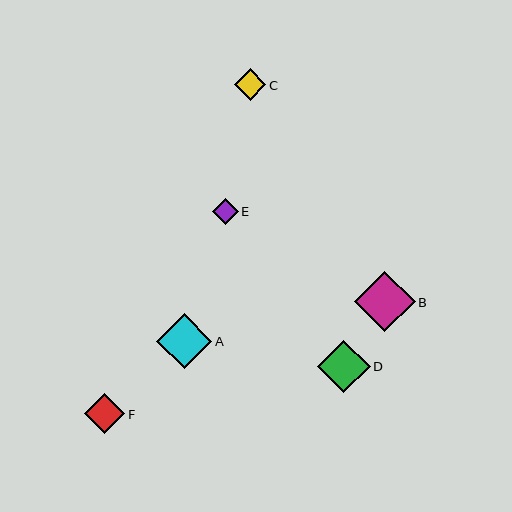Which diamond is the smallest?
Diamond E is the smallest with a size of approximately 26 pixels.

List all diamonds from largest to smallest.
From largest to smallest: B, A, D, F, C, E.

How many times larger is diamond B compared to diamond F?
Diamond B is approximately 1.5 times the size of diamond F.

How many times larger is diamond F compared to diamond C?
Diamond F is approximately 1.3 times the size of diamond C.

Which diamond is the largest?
Diamond B is the largest with a size of approximately 61 pixels.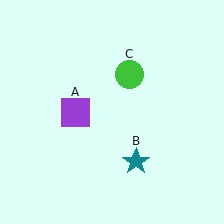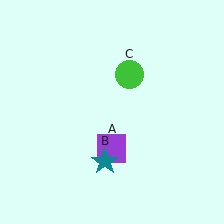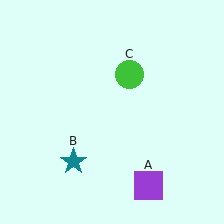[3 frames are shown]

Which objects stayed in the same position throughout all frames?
Green circle (object C) remained stationary.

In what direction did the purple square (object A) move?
The purple square (object A) moved down and to the right.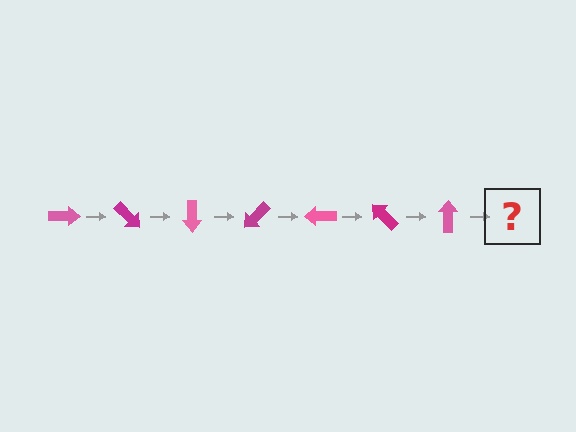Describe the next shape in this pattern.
It should be a magenta arrow, rotated 315 degrees from the start.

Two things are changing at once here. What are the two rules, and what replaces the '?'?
The two rules are that it rotates 45 degrees each step and the color cycles through pink and magenta. The '?' should be a magenta arrow, rotated 315 degrees from the start.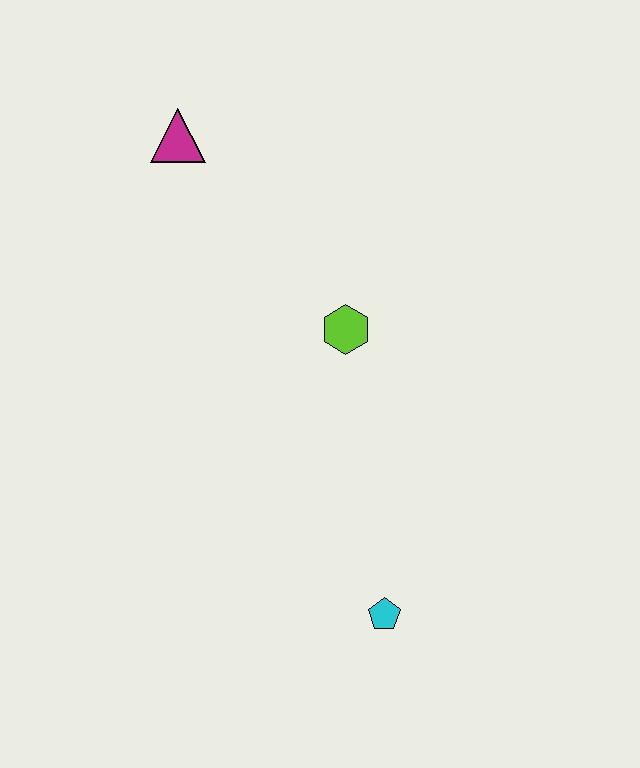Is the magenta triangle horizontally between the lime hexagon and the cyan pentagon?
No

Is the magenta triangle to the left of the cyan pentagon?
Yes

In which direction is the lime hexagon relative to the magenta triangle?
The lime hexagon is below the magenta triangle.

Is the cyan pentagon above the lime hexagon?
No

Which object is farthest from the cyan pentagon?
The magenta triangle is farthest from the cyan pentagon.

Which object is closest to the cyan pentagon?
The lime hexagon is closest to the cyan pentagon.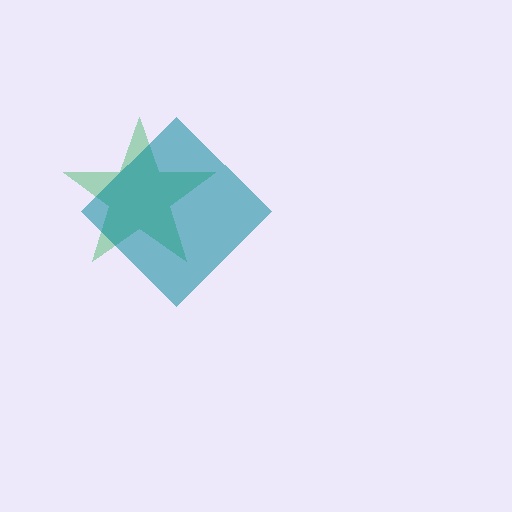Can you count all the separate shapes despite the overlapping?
Yes, there are 2 separate shapes.